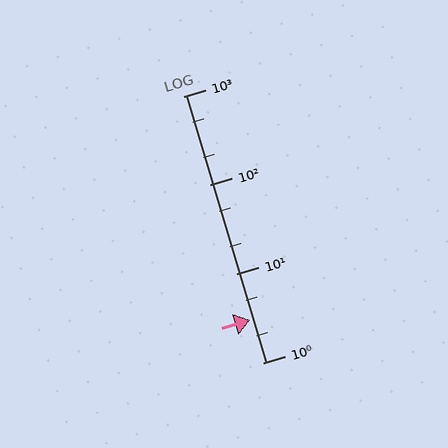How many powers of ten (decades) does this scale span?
The scale spans 3 decades, from 1 to 1000.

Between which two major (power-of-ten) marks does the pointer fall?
The pointer is between 1 and 10.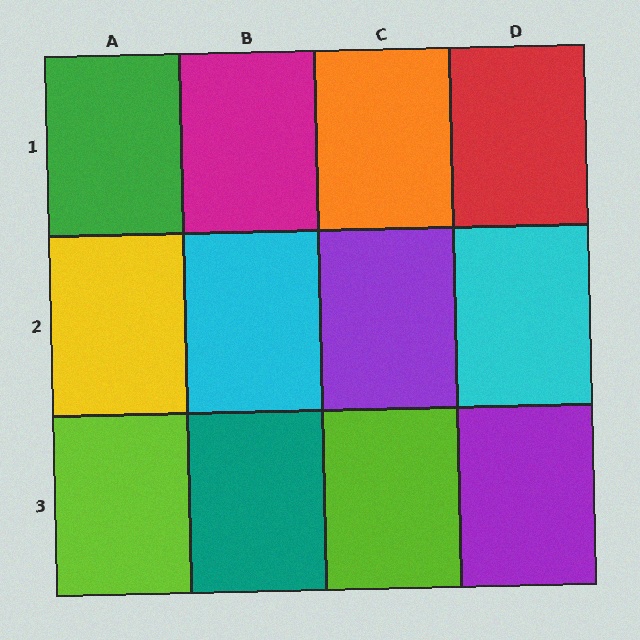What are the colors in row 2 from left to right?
Yellow, cyan, purple, cyan.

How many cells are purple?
2 cells are purple.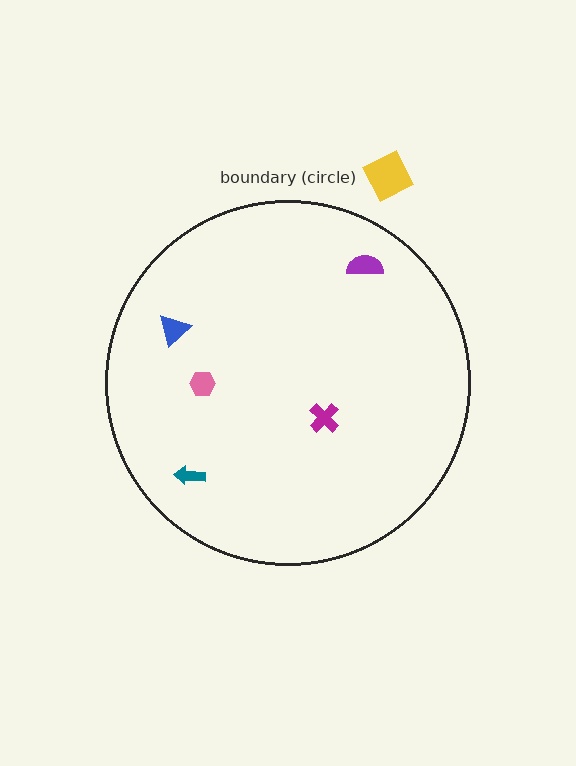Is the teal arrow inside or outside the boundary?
Inside.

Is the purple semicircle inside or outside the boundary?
Inside.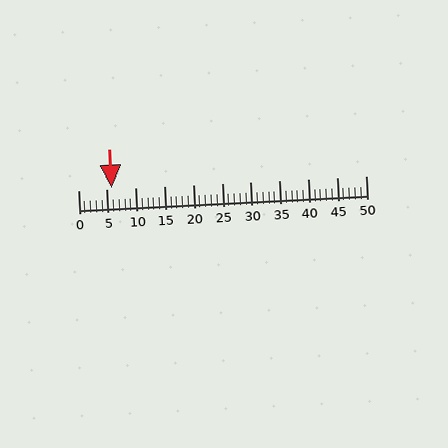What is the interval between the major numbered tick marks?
The major tick marks are spaced 5 units apart.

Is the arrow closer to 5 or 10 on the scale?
The arrow is closer to 5.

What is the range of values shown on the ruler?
The ruler shows values from 0 to 50.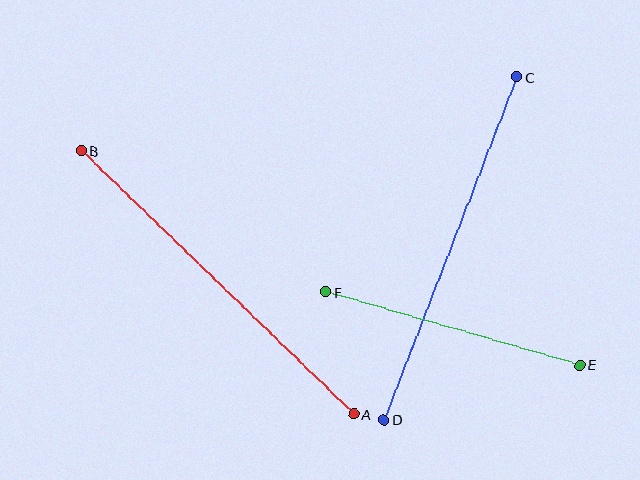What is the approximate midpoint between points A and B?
The midpoint is at approximately (217, 282) pixels.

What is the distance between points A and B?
The distance is approximately 379 pixels.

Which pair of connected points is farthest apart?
Points A and B are farthest apart.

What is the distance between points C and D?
The distance is approximately 368 pixels.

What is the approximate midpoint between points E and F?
The midpoint is at approximately (453, 329) pixels.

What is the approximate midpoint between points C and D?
The midpoint is at approximately (451, 248) pixels.